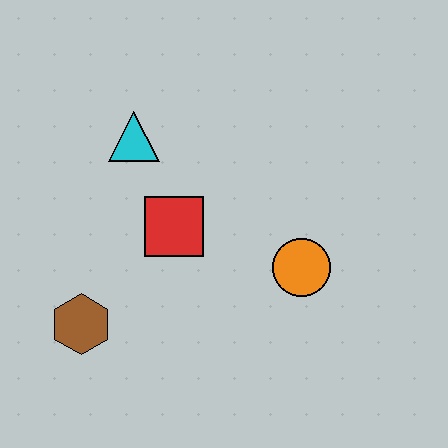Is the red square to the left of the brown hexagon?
No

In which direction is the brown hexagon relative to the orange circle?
The brown hexagon is to the left of the orange circle.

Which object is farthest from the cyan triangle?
The orange circle is farthest from the cyan triangle.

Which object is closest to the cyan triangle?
The red square is closest to the cyan triangle.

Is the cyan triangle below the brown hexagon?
No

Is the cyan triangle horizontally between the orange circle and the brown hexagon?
Yes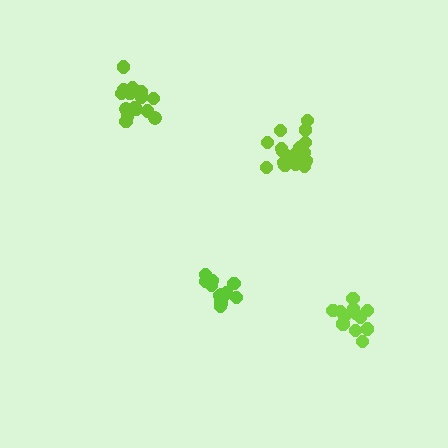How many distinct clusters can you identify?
There are 4 distinct clusters.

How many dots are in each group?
Group 1: 16 dots, Group 2: 13 dots, Group 3: 18 dots, Group 4: 12 dots (59 total).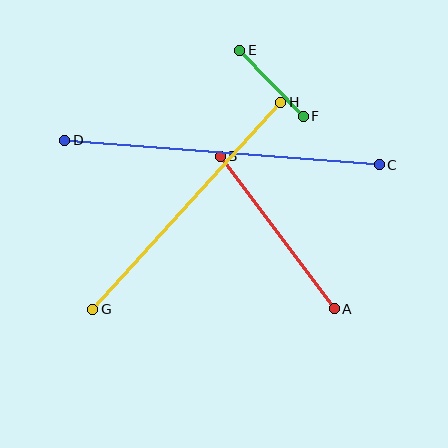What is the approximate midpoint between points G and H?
The midpoint is at approximately (187, 206) pixels.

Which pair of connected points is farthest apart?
Points C and D are farthest apart.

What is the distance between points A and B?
The distance is approximately 191 pixels.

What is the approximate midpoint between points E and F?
The midpoint is at approximately (272, 83) pixels.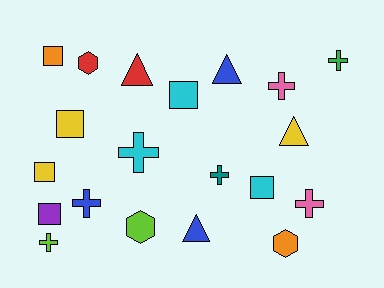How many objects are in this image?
There are 20 objects.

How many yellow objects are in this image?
There are 3 yellow objects.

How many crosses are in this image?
There are 7 crosses.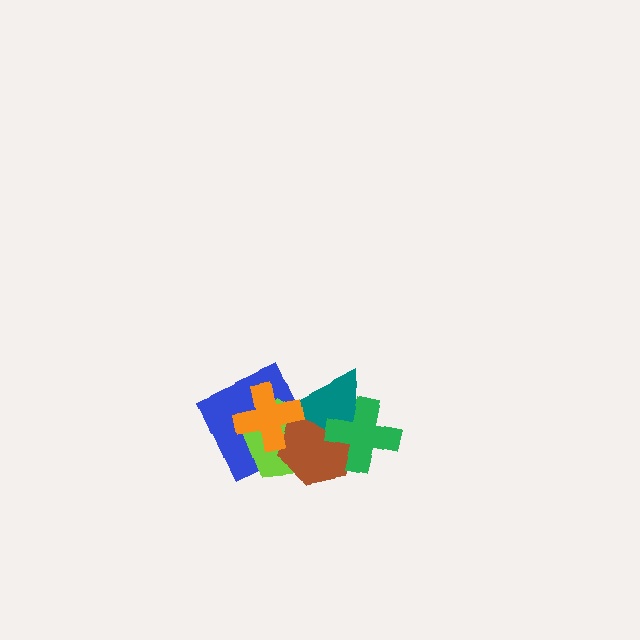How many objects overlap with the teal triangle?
5 objects overlap with the teal triangle.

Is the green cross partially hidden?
No, no other shape covers it.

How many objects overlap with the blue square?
4 objects overlap with the blue square.